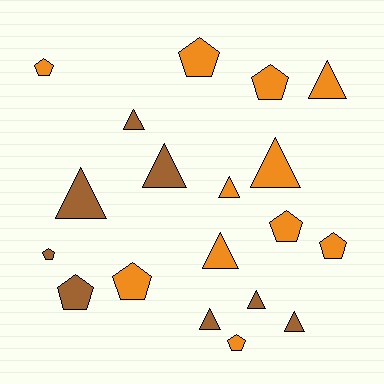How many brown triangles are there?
There are 6 brown triangles.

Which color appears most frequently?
Orange, with 11 objects.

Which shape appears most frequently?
Triangle, with 10 objects.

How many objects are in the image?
There are 19 objects.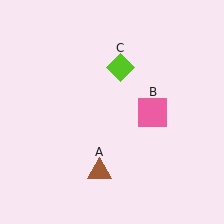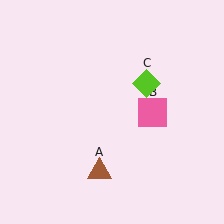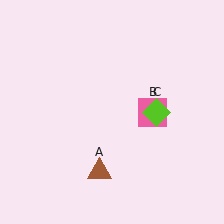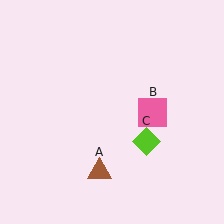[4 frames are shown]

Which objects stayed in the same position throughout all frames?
Brown triangle (object A) and pink square (object B) remained stationary.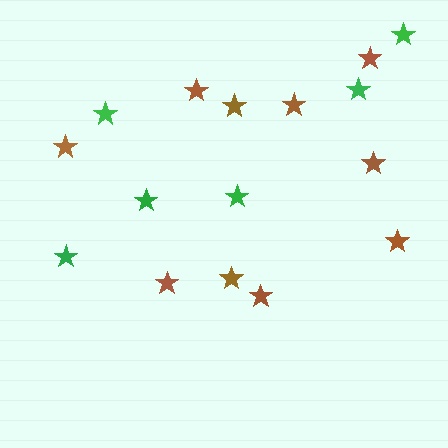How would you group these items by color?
There are 2 groups: one group of green stars (6) and one group of brown stars (10).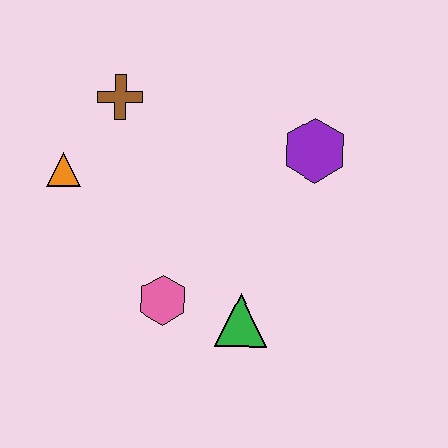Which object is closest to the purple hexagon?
The green triangle is closest to the purple hexagon.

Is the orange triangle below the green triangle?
No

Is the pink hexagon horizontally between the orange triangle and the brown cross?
No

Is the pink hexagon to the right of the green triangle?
No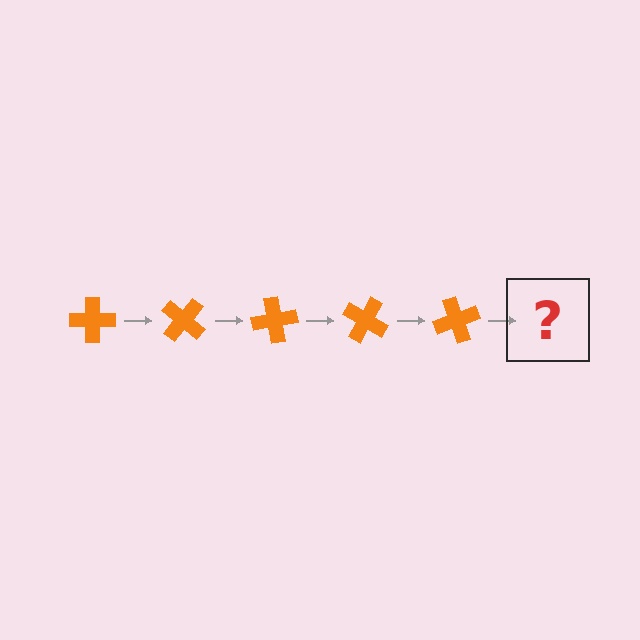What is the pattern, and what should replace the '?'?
The pattern is that the cross rotates 40 degrees each step. The '?' should be an orange cross rotated 200 degrees.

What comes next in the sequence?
The next element should be an orange cross rotated 200 degrees.